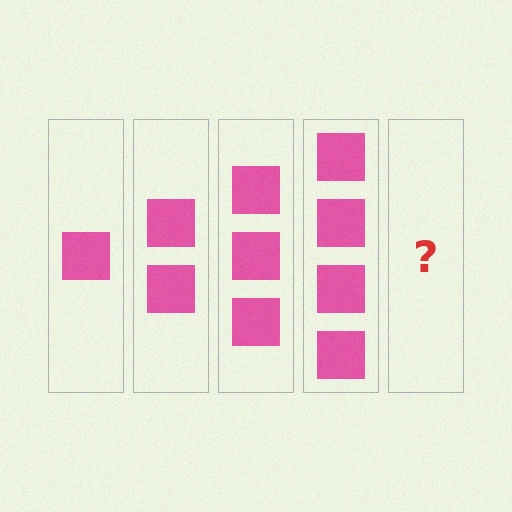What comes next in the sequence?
The next element should be 5 squares.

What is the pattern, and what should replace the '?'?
The pattern is that each step adds one more square. The '?' should be 5 squares.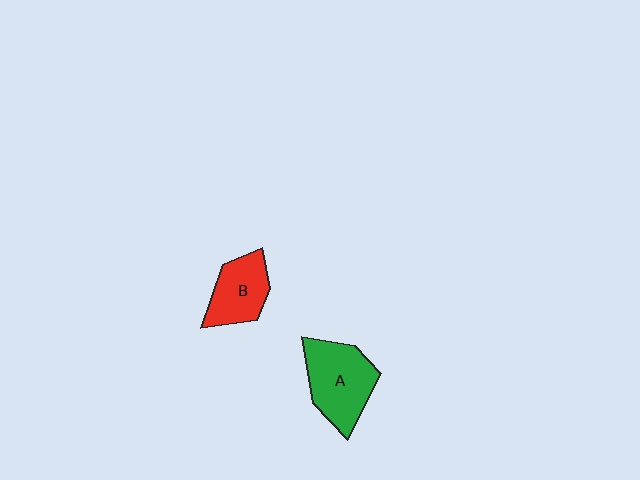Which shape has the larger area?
Shape A (green).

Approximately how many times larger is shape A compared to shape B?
Approximately 1.4 times.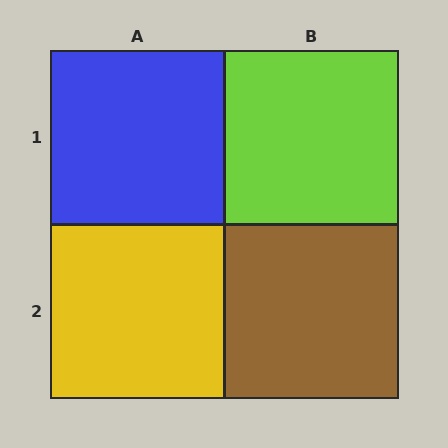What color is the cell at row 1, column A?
Blue.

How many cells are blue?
1 cell is blue.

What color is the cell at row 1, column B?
Lime.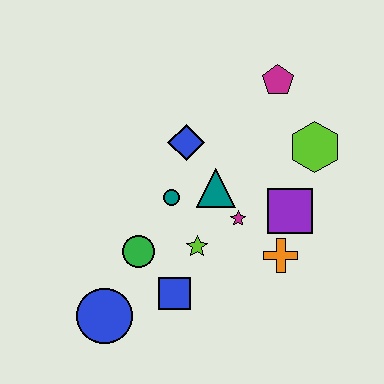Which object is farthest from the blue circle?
The magenta pentagon is farthest from the blue circle.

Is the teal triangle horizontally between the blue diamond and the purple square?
Yes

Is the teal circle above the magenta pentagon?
No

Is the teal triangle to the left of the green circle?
No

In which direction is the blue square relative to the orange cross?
The blue square is to the left of the orange cross.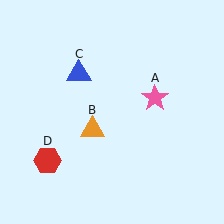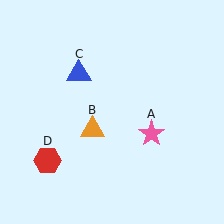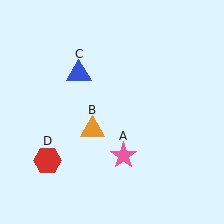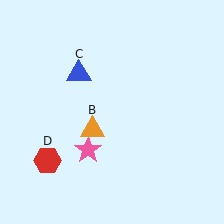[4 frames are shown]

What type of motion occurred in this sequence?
The pink star (object A) rotated clockwise around the center of the scene.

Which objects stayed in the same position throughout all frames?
Orange triangle (object B) and blue triangle (object C) and red hexagon (object D) remained stationary.